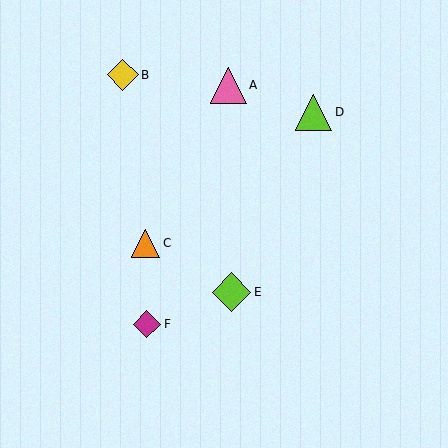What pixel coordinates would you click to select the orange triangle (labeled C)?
Click at (146, 243) to select the orange triangle C.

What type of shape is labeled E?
Shape E is a lime diamond.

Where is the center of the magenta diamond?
The center of the magenta diamond is at (147, 324).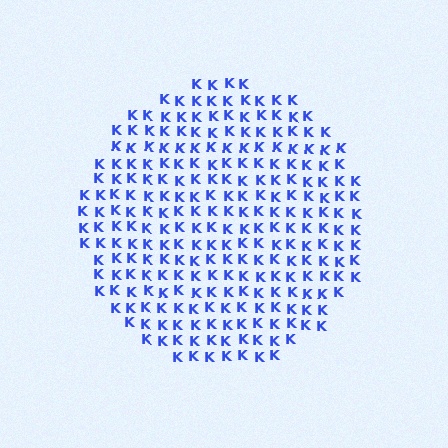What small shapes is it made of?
It is made of small letter K's.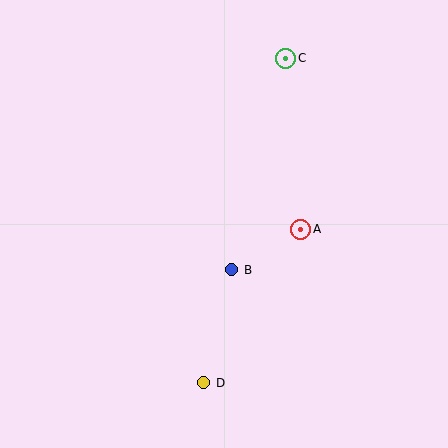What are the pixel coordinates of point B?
Point B is at (232, 270).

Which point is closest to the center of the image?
Point B at (232, 270) is closest to the center.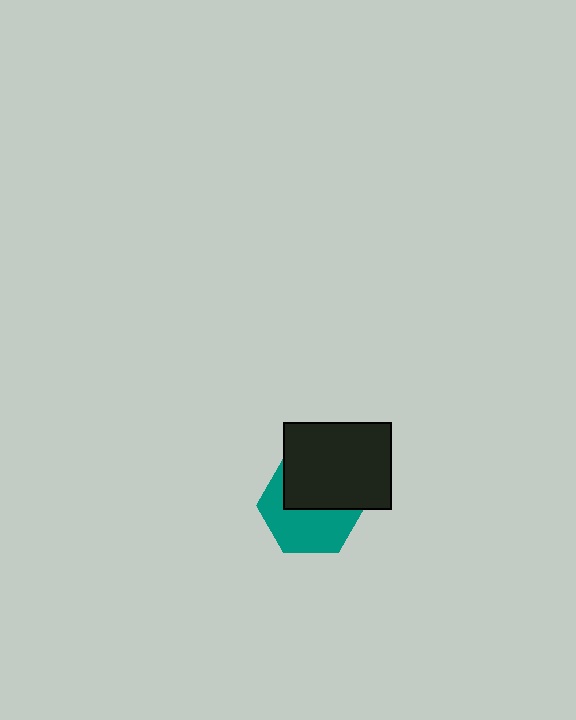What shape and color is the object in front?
The object in front is a black rectangle.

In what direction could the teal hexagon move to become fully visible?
The teal hexagon could move down. That would shift it out from behind the black rectangle entirely.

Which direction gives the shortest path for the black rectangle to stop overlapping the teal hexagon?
Moving up gives the shortest separation.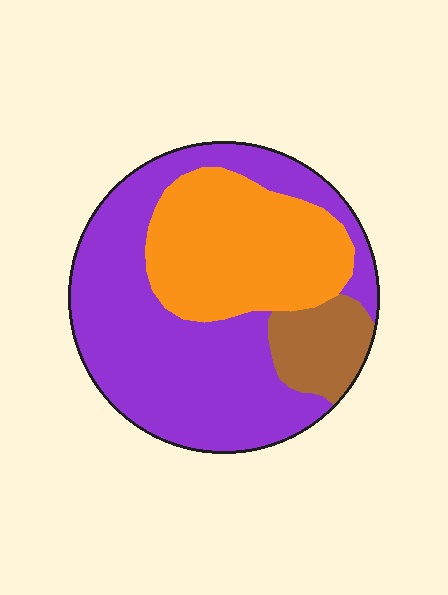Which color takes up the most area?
Purple, at roughly 55%.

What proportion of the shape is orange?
Orange covers roughly 30% of the shape.